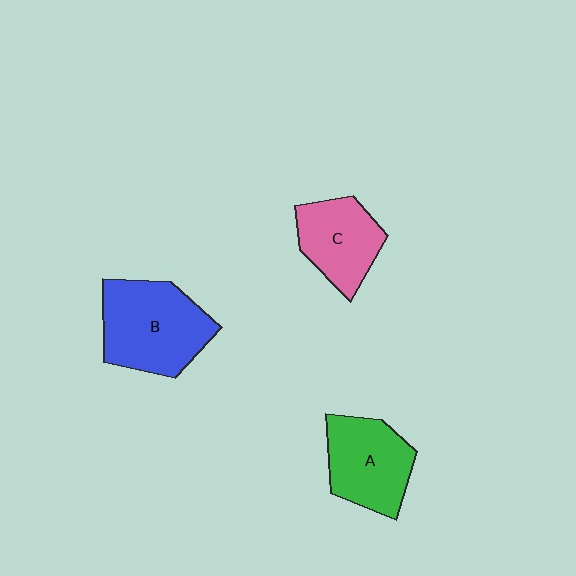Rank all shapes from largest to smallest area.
From largest to smallest: B (blue), A (green), C (pink).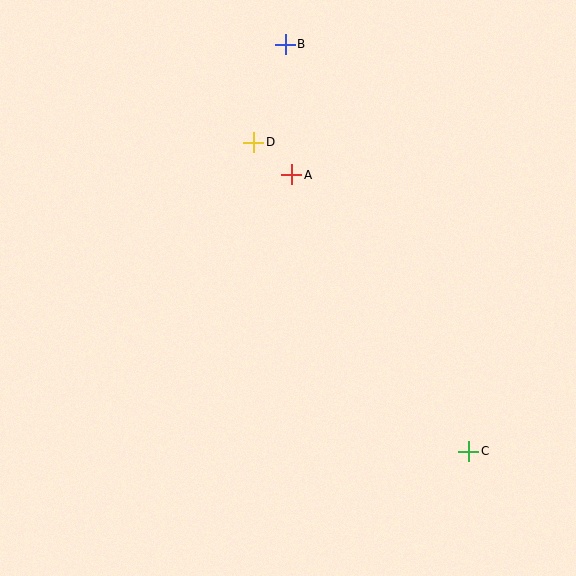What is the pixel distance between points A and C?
The distance between A and C is 328 pixels.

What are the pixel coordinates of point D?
Point D is at (254, 142).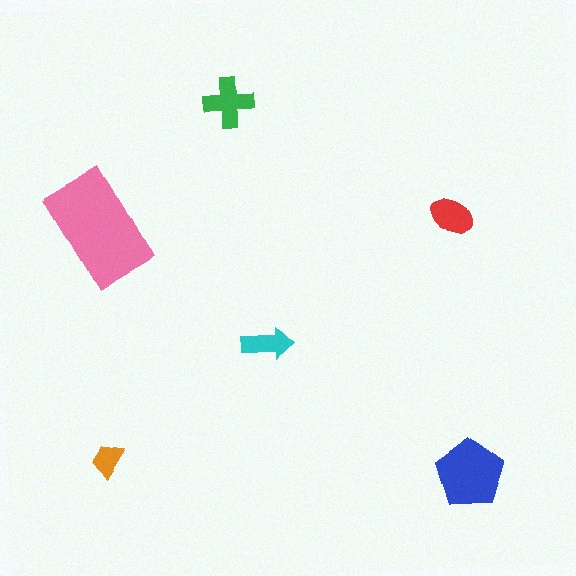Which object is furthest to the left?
The orange trapezoid is leftmost.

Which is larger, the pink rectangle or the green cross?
The pink rectangle.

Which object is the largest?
The pink rectangle.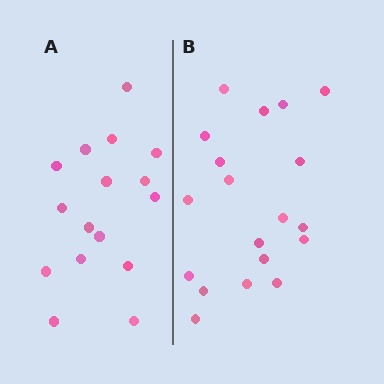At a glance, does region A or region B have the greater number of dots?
Region B (the right region) has more dots.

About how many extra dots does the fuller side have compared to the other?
Region B has just a few more — roughly 2 or 3 more dots than region A.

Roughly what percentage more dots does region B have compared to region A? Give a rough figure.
About 20% more.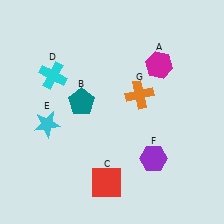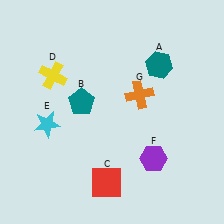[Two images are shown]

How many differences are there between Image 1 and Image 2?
There are 2 differences between the two images.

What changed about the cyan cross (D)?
In Image 1, D is cyan. In Image 2, it changed to yellow.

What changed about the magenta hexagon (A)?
In Image 1, A is magenta. In Image 2, it changed to teal.